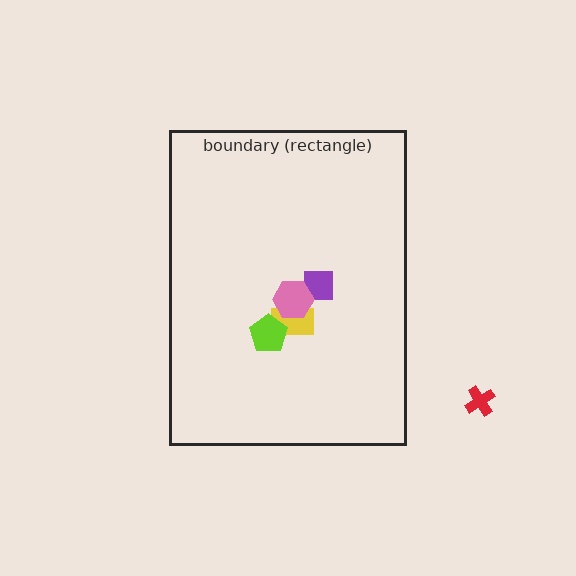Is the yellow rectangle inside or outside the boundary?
Inside.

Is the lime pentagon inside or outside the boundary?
Inside.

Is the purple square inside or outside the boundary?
Inside.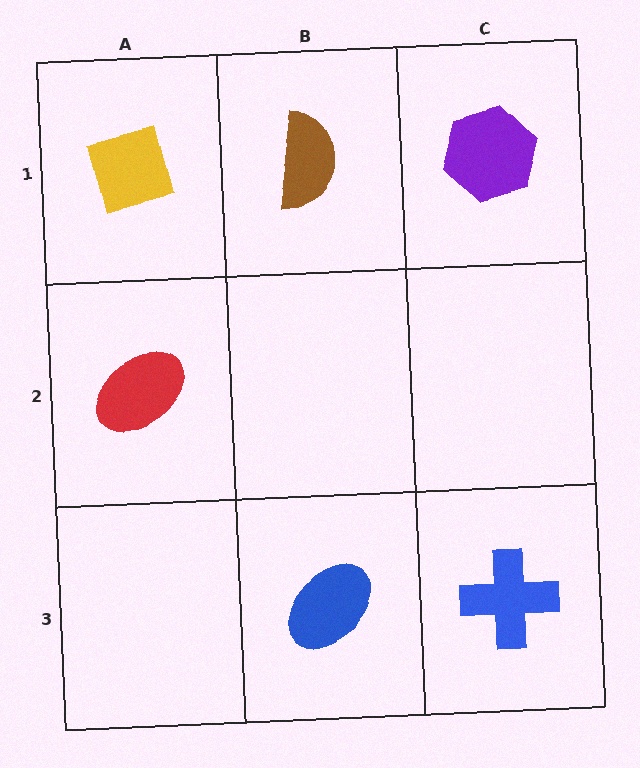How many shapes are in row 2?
1 shape.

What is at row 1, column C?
A purple hexagon.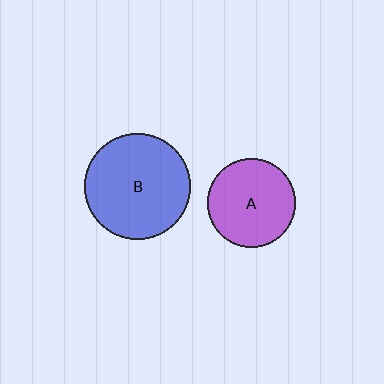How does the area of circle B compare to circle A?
Approximately 1.5 times.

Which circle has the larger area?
Circle B (blue).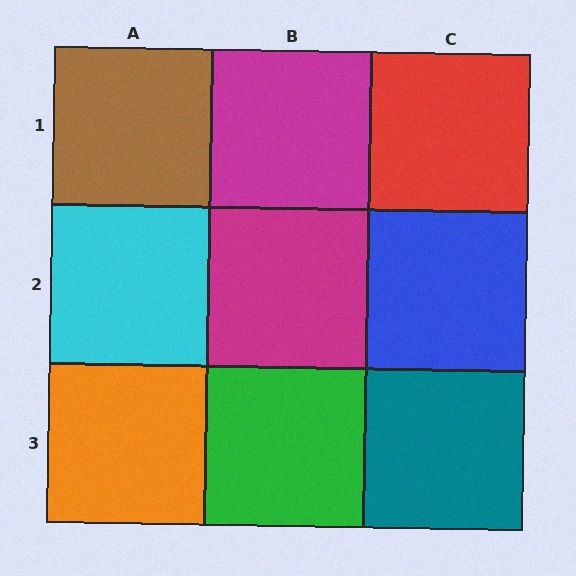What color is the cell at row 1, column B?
Magenta.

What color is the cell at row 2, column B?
Magenta.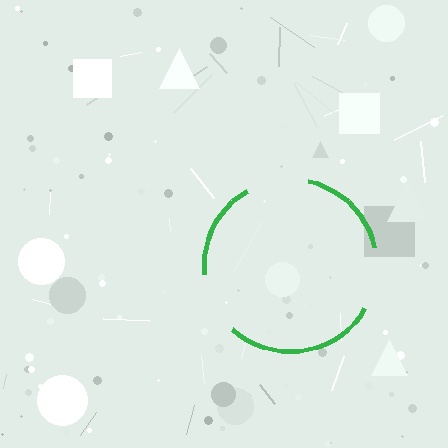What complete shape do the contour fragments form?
The contour fragments form a circle.